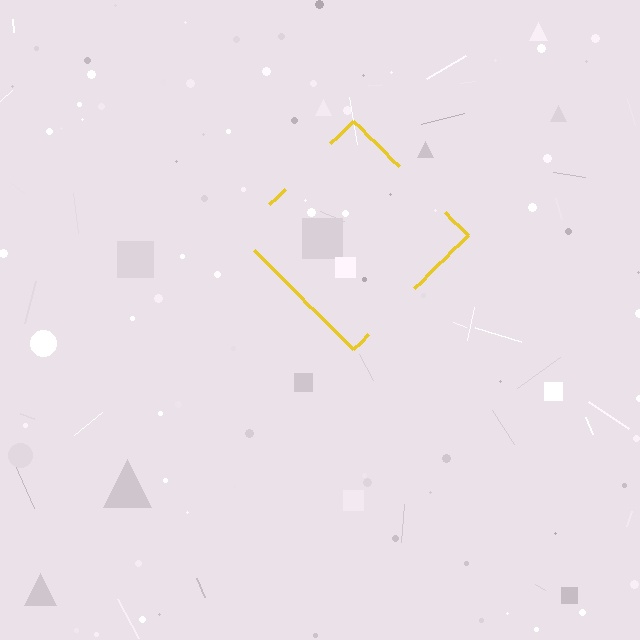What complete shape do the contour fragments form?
The contour fragments form a diamond.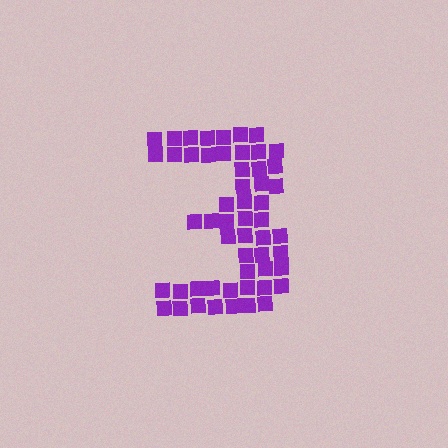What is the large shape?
The large shape is the digit 3.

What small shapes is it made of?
It is made of small squares.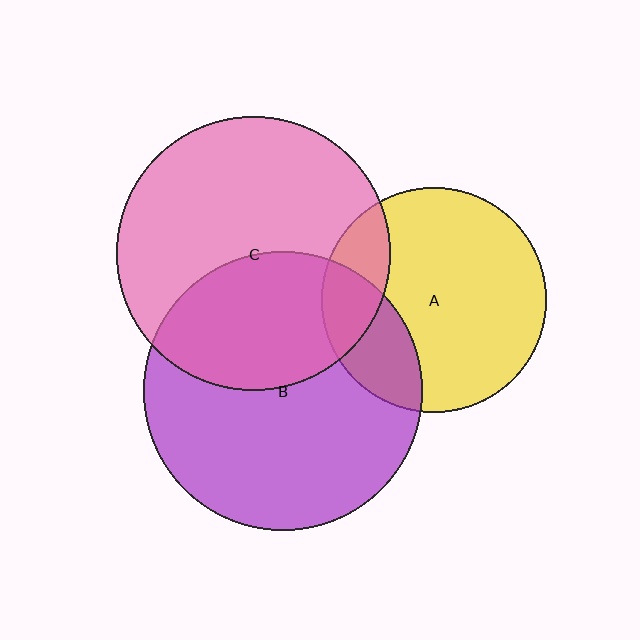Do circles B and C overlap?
Yes.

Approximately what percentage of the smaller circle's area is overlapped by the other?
Approximately 40%.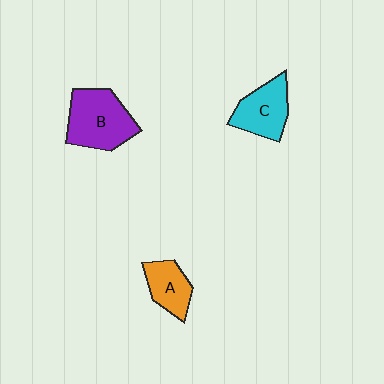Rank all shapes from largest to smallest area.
From largest to smallest: B (purple), C (cyan), A (orange).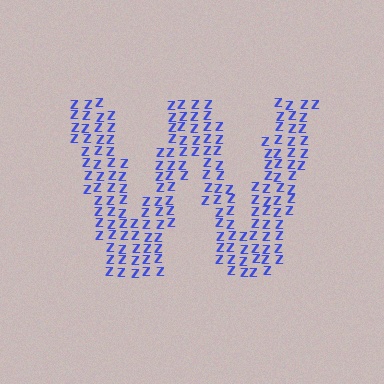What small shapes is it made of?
It is made of small letter Z's.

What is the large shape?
The large shape is the letter W.